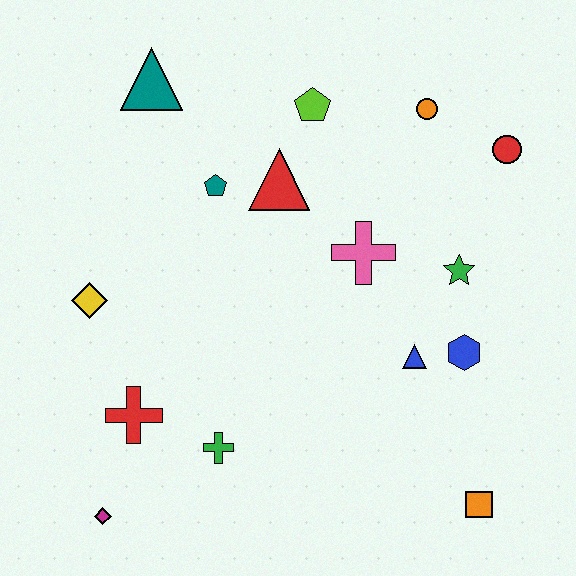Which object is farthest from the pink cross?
The magenta diamond is farthest from the pink cross.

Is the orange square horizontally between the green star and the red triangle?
No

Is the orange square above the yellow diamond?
No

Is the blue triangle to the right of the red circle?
No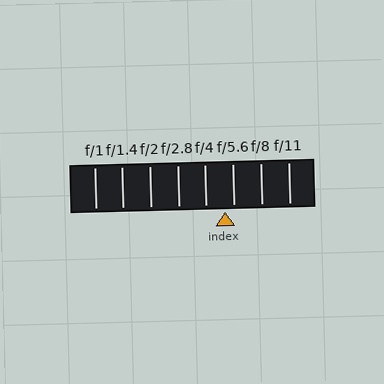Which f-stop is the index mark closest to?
The index mark is closest to f/5.6.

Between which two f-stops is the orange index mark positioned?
The index mark is between f/4 and f/5.6.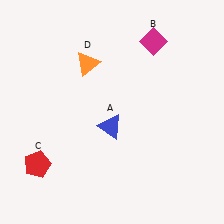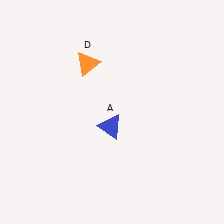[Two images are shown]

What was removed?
The red pentagon (C), the magenta diamond (B) were removed in Image 2.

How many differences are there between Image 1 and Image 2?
There are 2 differences between the two images.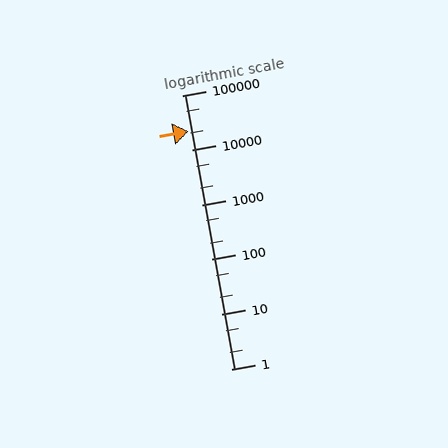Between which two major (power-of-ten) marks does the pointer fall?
The pointer is between 10000 and 100000.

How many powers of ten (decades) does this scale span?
The scale spans 5 decades, from 1 to 100000.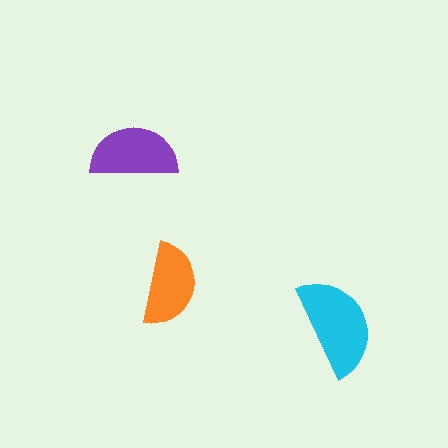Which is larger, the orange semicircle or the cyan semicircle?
The cyan one.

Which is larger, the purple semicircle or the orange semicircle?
The purple one.